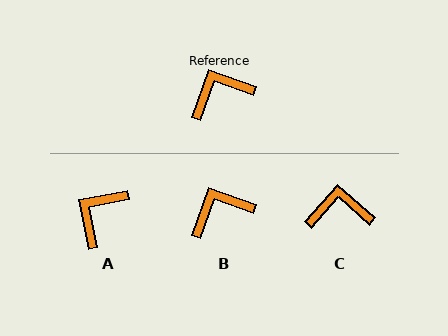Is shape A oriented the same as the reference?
No, it is off by about 31 degrees.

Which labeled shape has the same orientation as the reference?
B.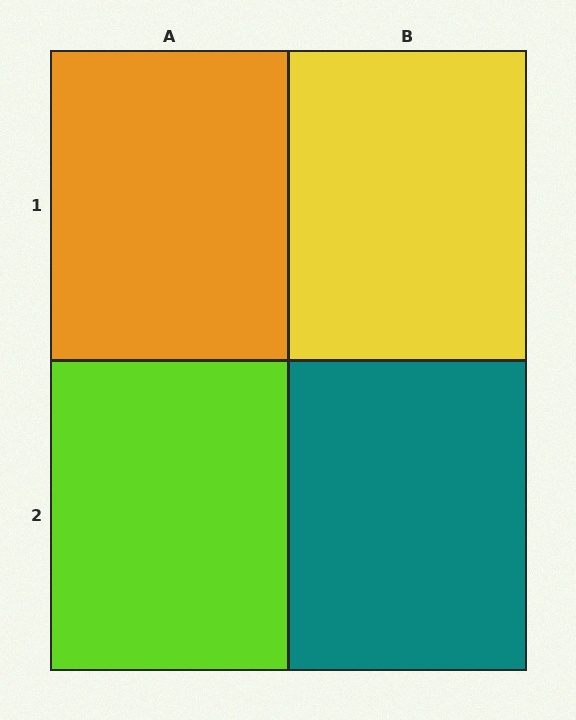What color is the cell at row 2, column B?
Teal.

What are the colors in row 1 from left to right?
Orange, yellow.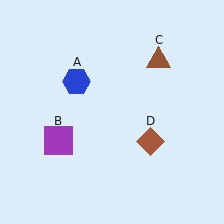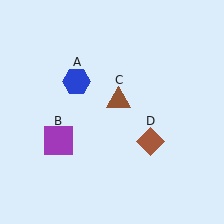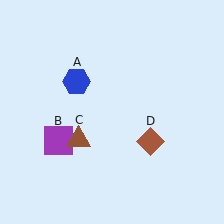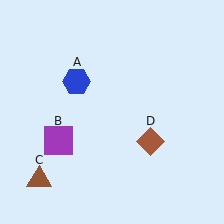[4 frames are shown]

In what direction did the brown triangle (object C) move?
The brown triangle (object C) moved down and to the left.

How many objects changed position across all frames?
1 object changed position: brown triangle (object C).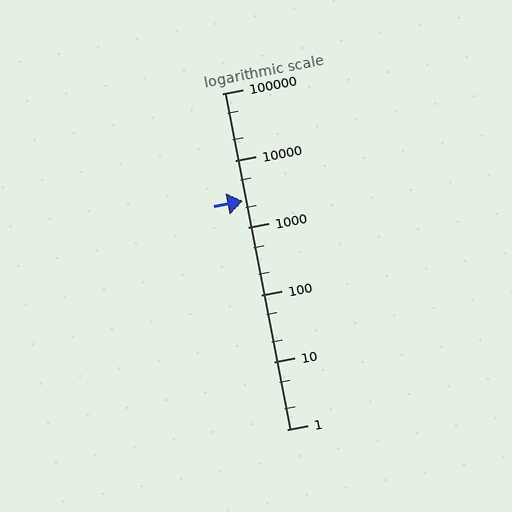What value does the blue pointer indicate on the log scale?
The pointer indicates approximately 2500.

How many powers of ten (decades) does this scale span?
The scale spans 5 decades, from 1 to 100000.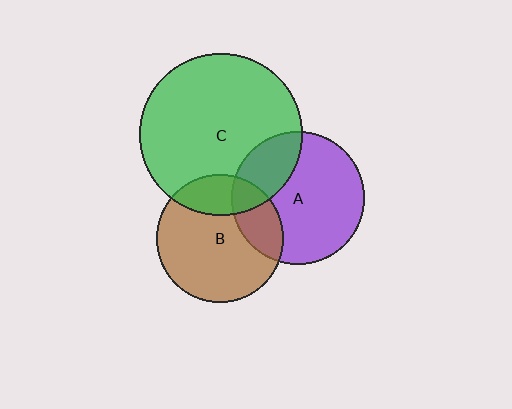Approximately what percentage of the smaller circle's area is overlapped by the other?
Approximately 20%.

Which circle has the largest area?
Circle C (green).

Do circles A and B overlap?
Yes.